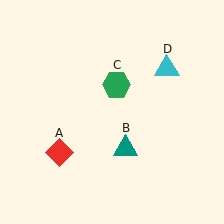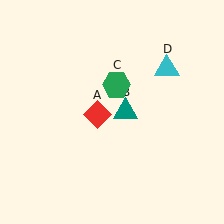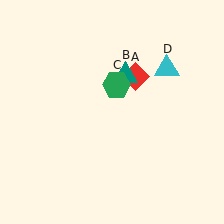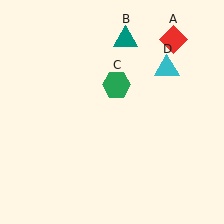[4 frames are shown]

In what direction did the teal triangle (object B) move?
The teal triangle (object B) moved up.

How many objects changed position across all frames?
2 objects changed position: red diamond (object A), teal triangle (object B).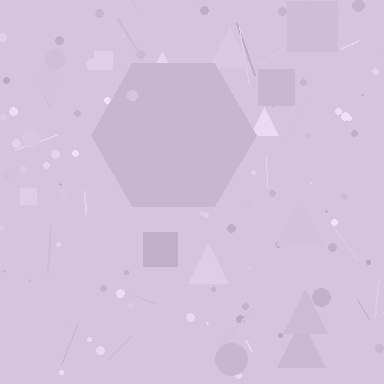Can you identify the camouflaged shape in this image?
The camouflaged shape is a hexagon.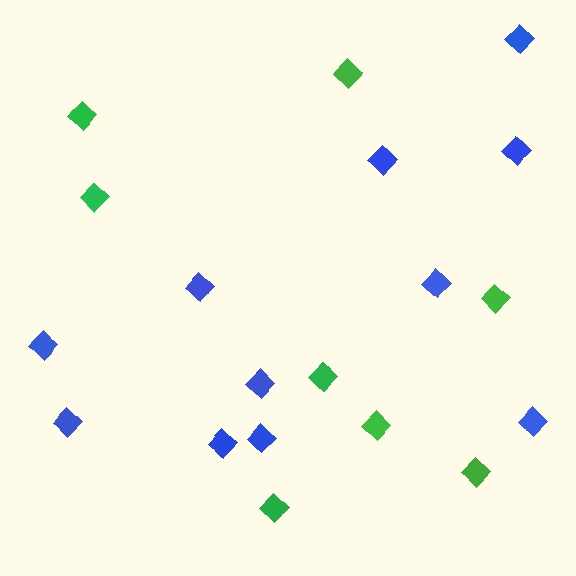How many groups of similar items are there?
There are 2 groups: one group of green diamonds (8) and one group of blue diamonds (11).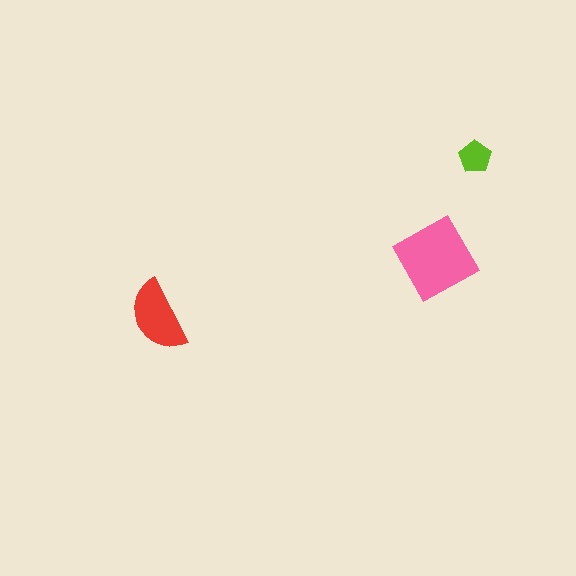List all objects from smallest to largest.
The lime pentagon, the red semicircle, the pink square.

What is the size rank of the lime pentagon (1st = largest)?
3rd.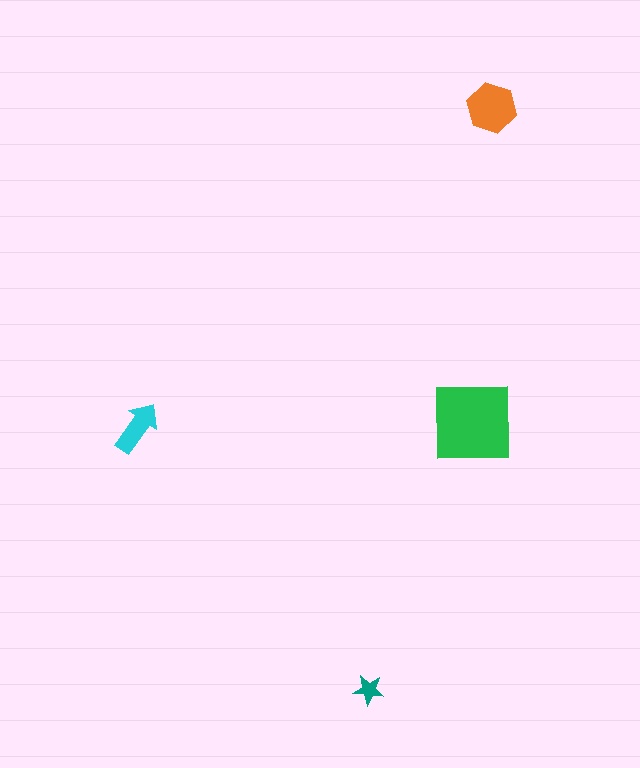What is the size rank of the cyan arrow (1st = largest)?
3rd.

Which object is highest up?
The orange hexagon is topmost.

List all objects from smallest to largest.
The teal star, the cyan arrow, the orange hexagon, the green square.